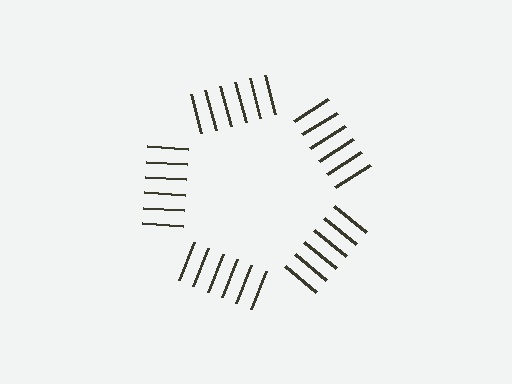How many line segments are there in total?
30 — 6 along each of the 5 edges.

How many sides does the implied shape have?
5 sides — the line-ends trace a pentagon.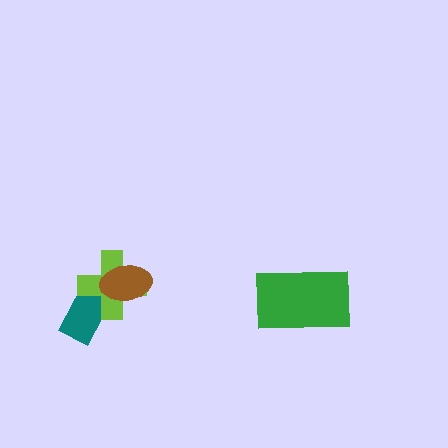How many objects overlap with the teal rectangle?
1 object overlaps with the teal rectangle.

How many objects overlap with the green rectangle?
0 objects overlap with the green rectangle.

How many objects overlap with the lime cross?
2 objects overlap with the lime cross.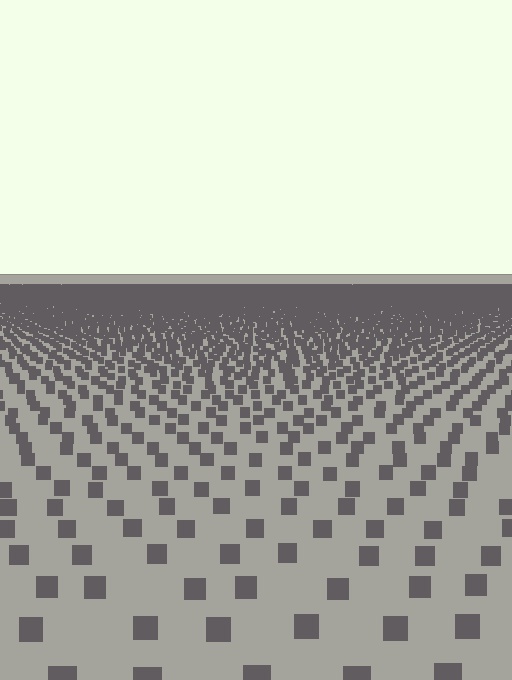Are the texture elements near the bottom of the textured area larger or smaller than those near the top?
Larger. Near the bottom, elements are closer to the viewer and appear at a bigger on-screen size.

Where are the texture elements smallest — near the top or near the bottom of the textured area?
Near the top.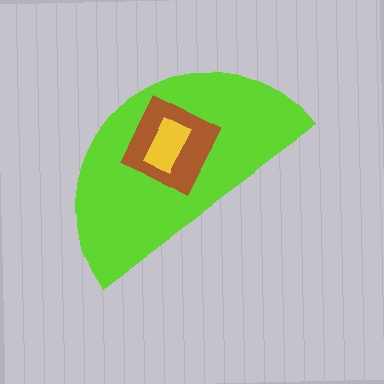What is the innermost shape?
The yellow rectangle.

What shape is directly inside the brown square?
The yellow rectangle.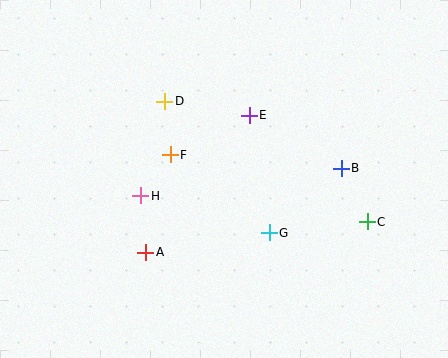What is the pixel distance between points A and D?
The distance between A and D is 152 pixels.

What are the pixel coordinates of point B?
Point B is at (341, 168).